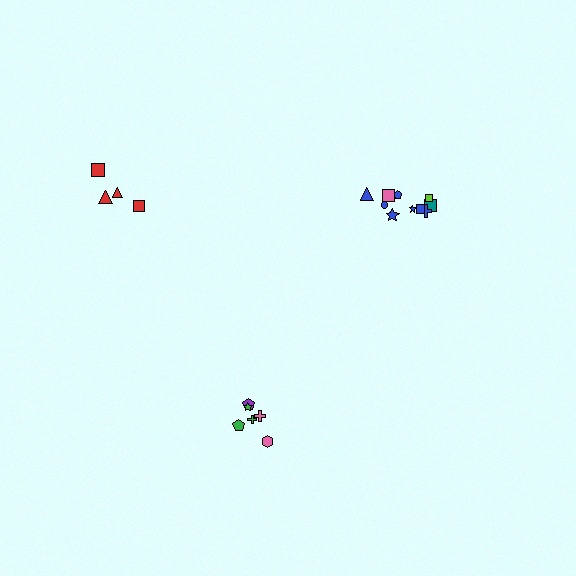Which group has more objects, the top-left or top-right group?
The top-right group.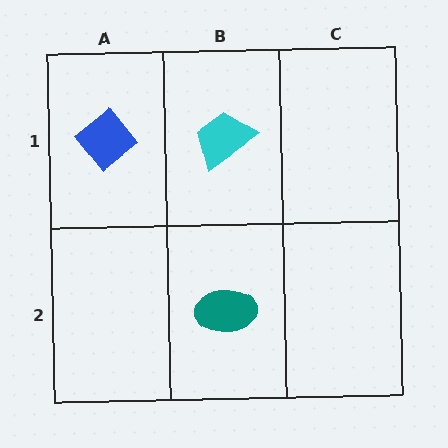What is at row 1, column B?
A cyan trapezoid.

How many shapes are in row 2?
1 shape.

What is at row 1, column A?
A blue diamond.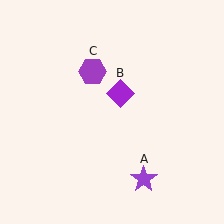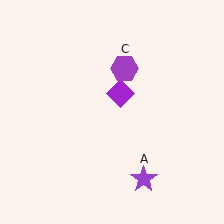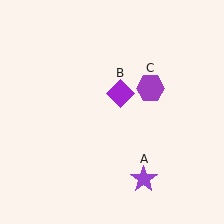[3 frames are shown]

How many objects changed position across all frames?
1 object changed position: purple hexagon (object C).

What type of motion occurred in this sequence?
The purple hexagon (object C) rotated clockwise around the center of the scene.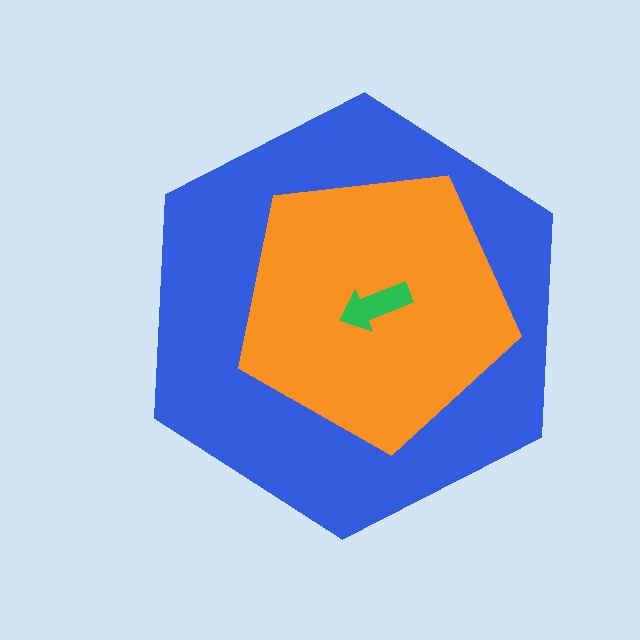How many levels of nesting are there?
3.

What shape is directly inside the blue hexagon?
The orange pentagon.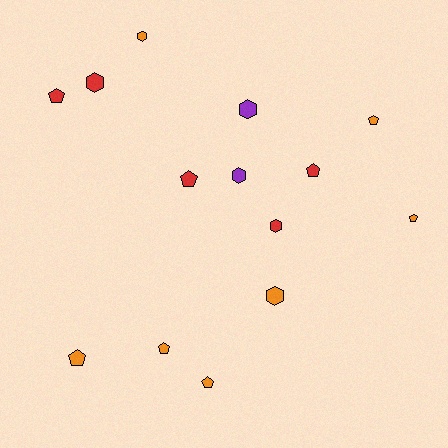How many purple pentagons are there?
There are no purple pentagons.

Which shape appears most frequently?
Pentagon, with 8 objects.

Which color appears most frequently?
Orange, with 7 objects.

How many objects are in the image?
There are 14 objects.